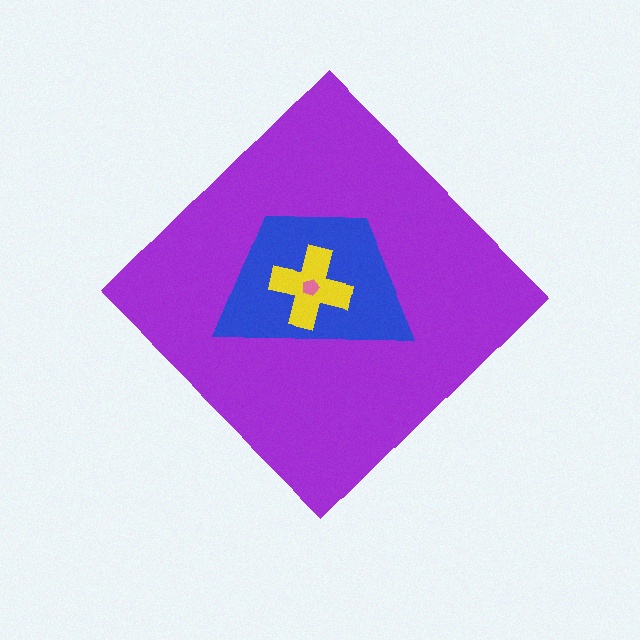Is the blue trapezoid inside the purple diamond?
Yes.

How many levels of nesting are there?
4.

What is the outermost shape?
The purple diamond.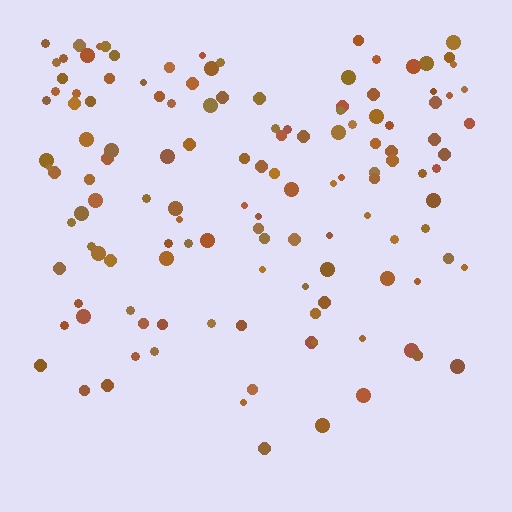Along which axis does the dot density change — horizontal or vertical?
Vertical.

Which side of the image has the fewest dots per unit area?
The bottom.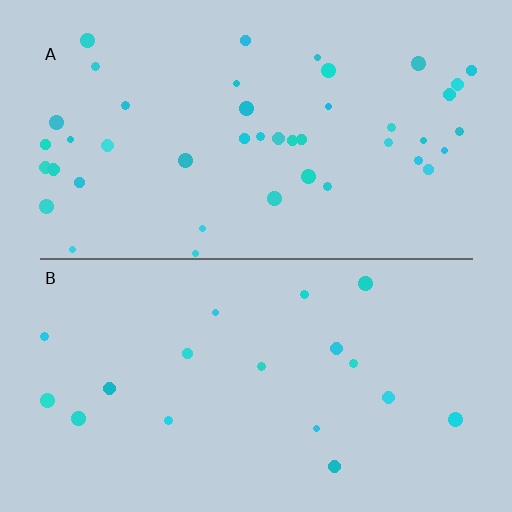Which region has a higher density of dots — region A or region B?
A (the top).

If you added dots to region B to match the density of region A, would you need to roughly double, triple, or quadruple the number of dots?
Approximately double.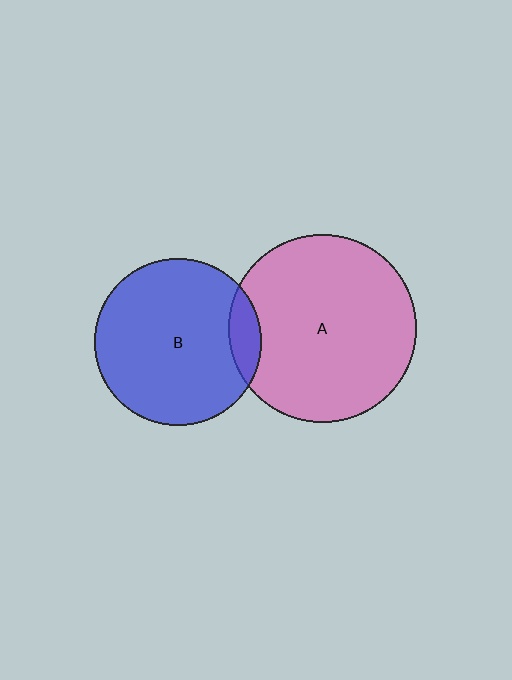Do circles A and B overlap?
Yes.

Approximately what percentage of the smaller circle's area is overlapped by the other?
Approximately 10%.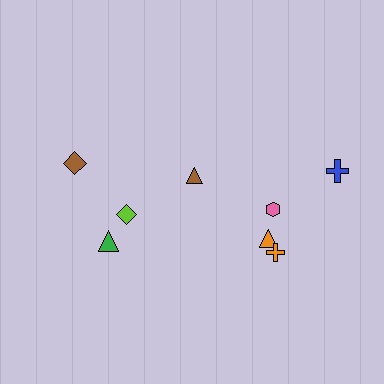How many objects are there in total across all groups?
There are 8 objects.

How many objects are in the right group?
There are 5 objects.